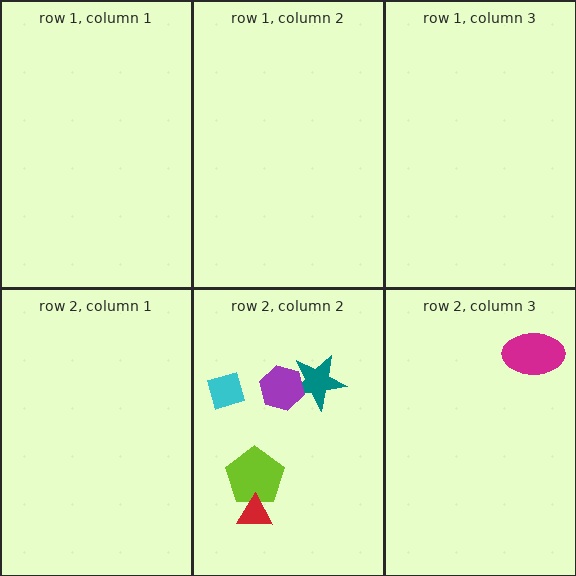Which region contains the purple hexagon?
The row 2, column 2 region.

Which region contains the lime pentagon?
The row 2, column 2 region.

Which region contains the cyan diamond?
The row 2, column 2 region.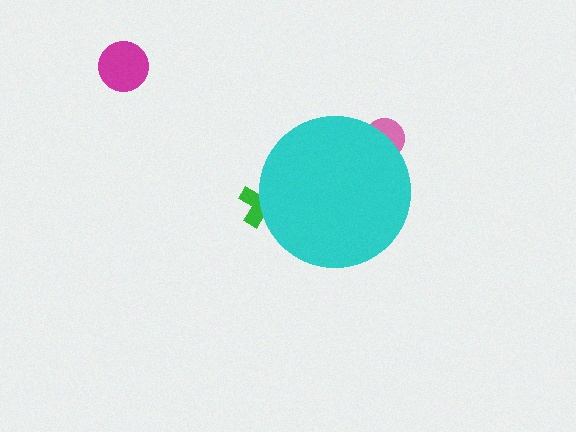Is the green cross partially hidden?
Yes, the green cross is partially hidden behind the cyan circle.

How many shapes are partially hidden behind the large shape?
2 shapes are partially hidden.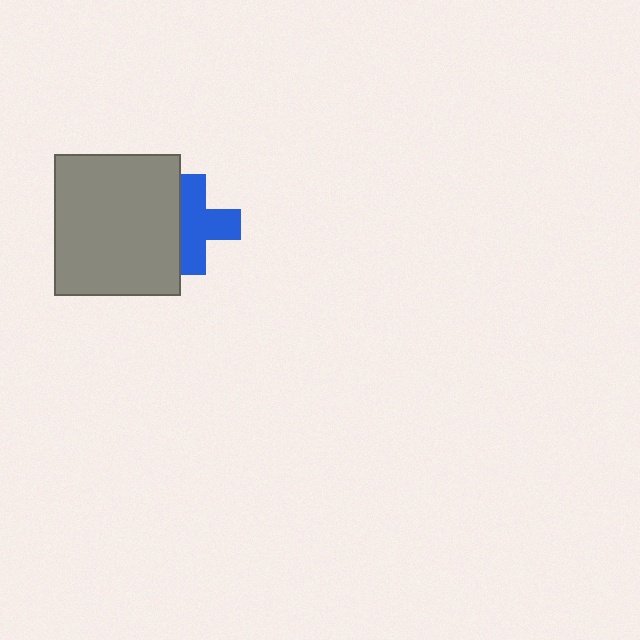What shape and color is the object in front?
The object in front is a gray rectangle.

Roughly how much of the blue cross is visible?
Most of it is visible (roughly 68%).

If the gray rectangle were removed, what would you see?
You would see the complete blue cross.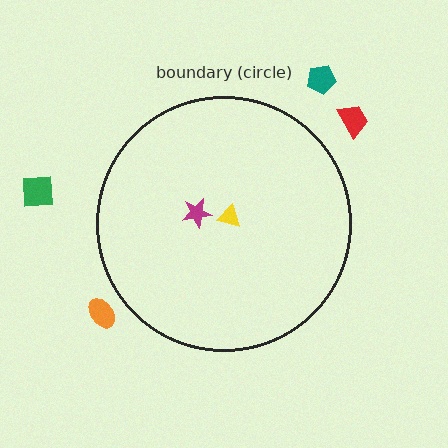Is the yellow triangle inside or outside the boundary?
Inside.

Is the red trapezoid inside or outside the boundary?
Outside.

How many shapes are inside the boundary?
2 inside, 4 outside.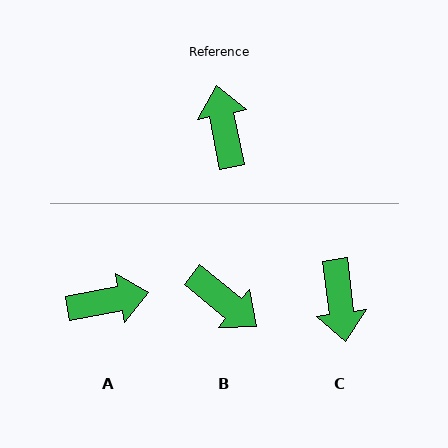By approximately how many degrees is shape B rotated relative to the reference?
Approximately 140 degrees clockwise.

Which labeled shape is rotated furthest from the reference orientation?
C, about 176 degrees away.